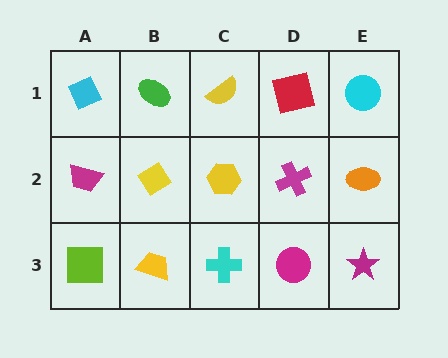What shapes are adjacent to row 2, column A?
A cyan diamond (row 1, column A), a lime square (row 3, column A), a yellow diamond (row 2, column B).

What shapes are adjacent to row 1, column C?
A yellow hexagon (row 2, column C), a green ellipse (row 1, column B), a red square (row 1, column D).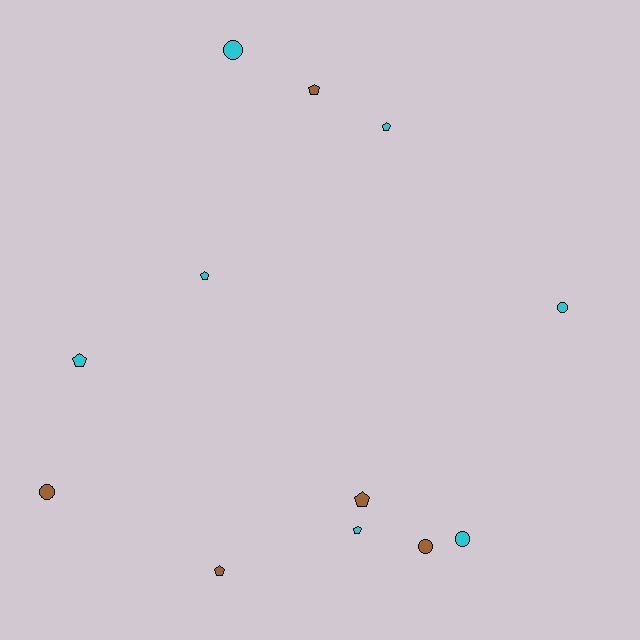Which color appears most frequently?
Cyan, with 7 objects.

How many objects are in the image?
There are 12 objects.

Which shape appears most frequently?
Pentagon, with 7 objects.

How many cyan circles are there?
There are 3 cyan circles.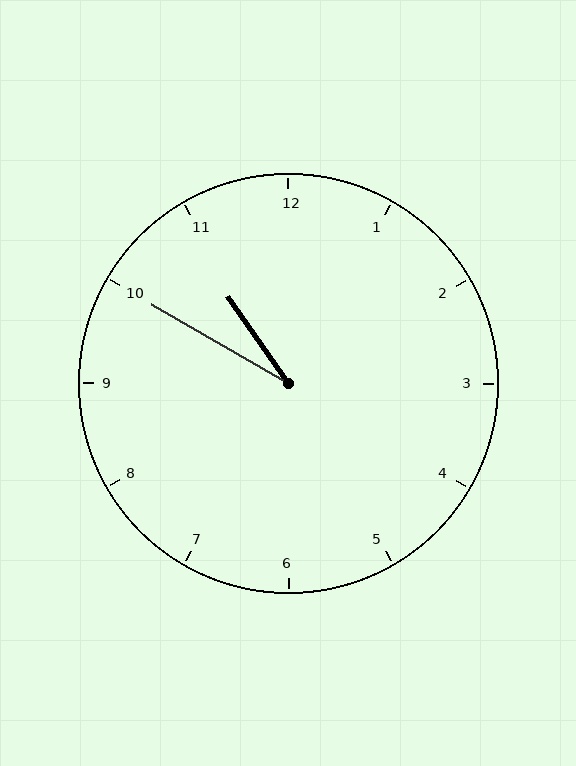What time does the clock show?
10:50.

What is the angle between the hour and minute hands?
Approximately 25 degrees.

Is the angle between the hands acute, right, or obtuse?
It is acute.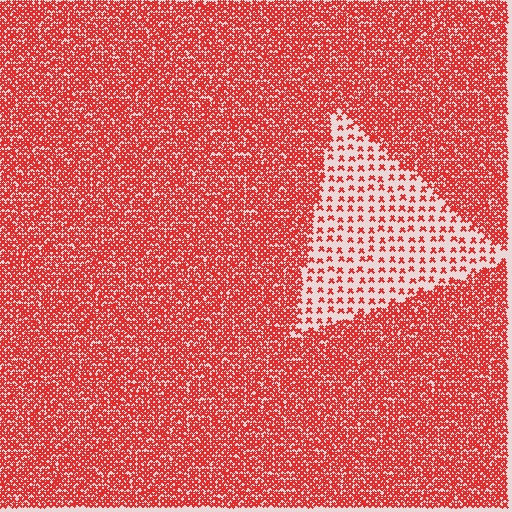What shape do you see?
I see a triangle.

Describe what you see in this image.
The image contains small red elements arranged at two different densities. A triangle-shaped region is visible where the elements are less densely packed than the surrounding area.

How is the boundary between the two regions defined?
The boundary is defined by a change in element density (approximately 3.2x ratio). All elements are the same color, size, and shape.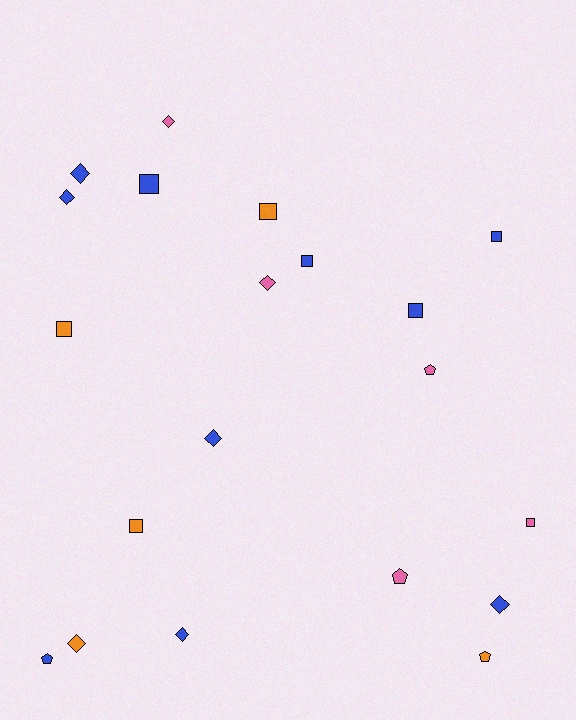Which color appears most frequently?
Blue, with 10 objects.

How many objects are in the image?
There are 20 objects.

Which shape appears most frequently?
Diamond, with 8 objects.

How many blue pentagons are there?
There is 1 blue pentagon.